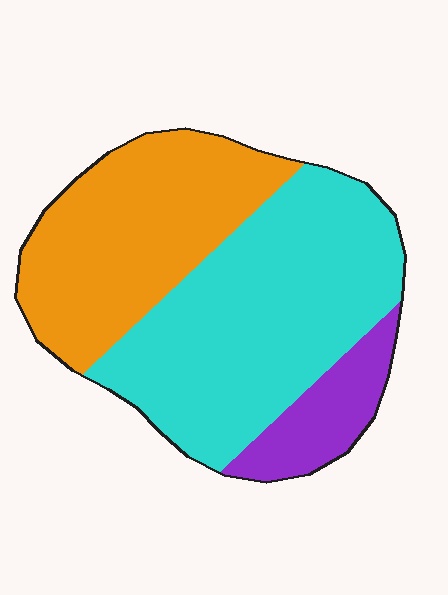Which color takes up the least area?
Purple, at roughly 10%.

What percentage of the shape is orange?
Orange takes up between a third and a half of the shape.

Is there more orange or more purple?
Orange.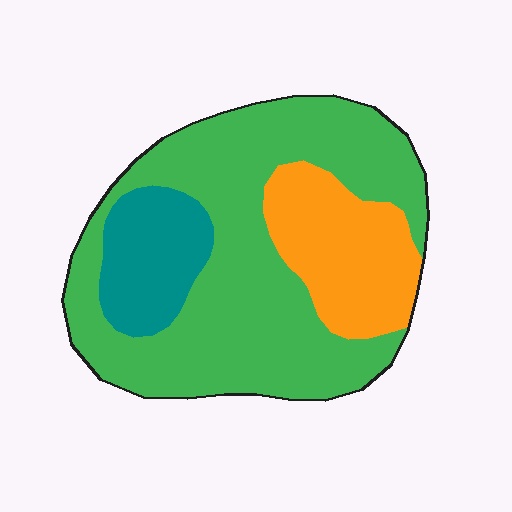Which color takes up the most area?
Green, at roughly 65%.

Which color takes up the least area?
Teal, at roughly 15%.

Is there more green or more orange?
Green.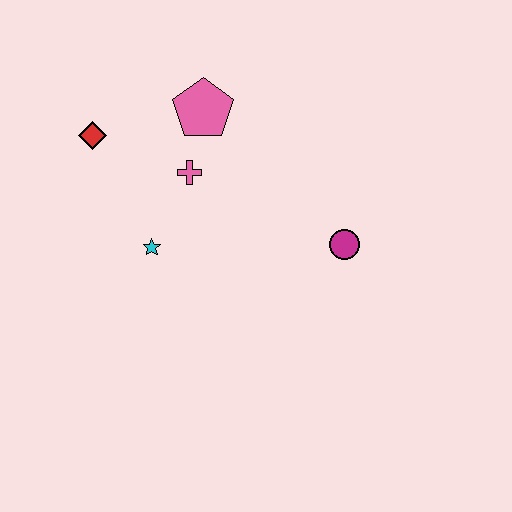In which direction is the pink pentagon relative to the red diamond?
The pink pentagon is to the right of the red diamond.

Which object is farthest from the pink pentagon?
The magenta circle is farthest from the pink pentagon.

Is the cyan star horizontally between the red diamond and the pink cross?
Yes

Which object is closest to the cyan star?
The pink cross is closest to the cyan star.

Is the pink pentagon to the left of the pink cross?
No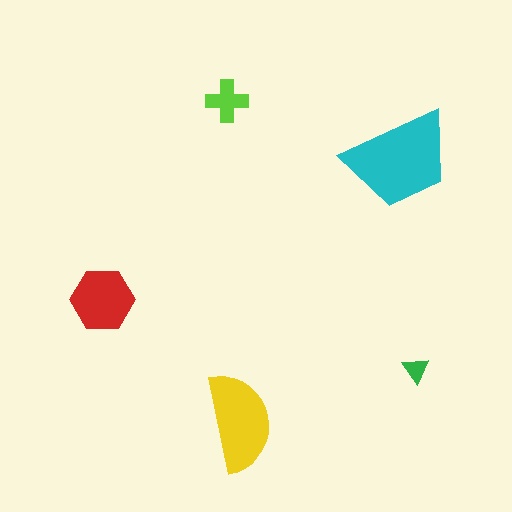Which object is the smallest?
The green triangle.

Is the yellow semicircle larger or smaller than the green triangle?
Larger.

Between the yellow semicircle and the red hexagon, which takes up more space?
The yellow semicircle.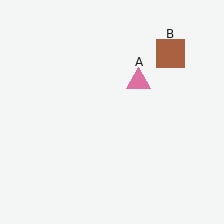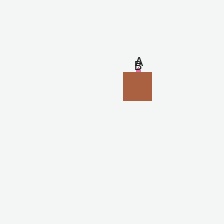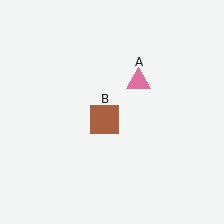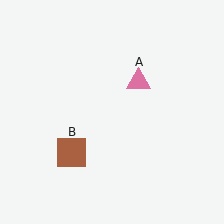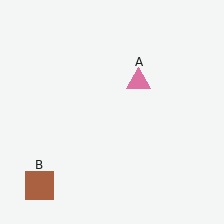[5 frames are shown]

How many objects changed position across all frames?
1 object changed position: brown square (object B).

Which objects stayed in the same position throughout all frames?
Pink triangle (object A) remained stationary.